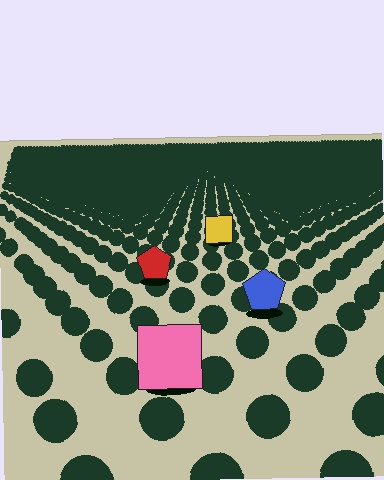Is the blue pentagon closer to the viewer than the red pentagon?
Yes. The blue pentagon is closer — you can tell from the texture gradient: the ground texture is coarser near it.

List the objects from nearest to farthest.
From nearest to farthest: the pink square, the blue pentagon, the red pentagon, the yellow square.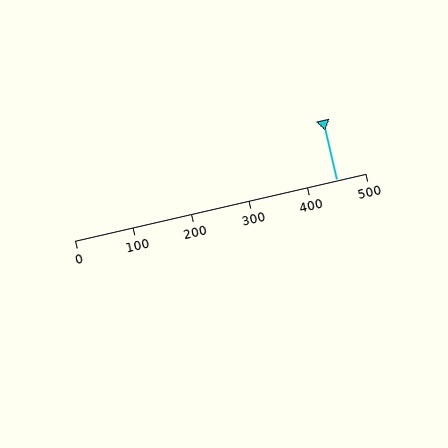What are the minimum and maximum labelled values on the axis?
The axis runs from 0 to 500.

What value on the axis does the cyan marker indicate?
The marker indicates approximately 450.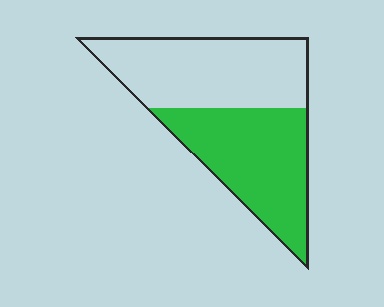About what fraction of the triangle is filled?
About one half (1/2).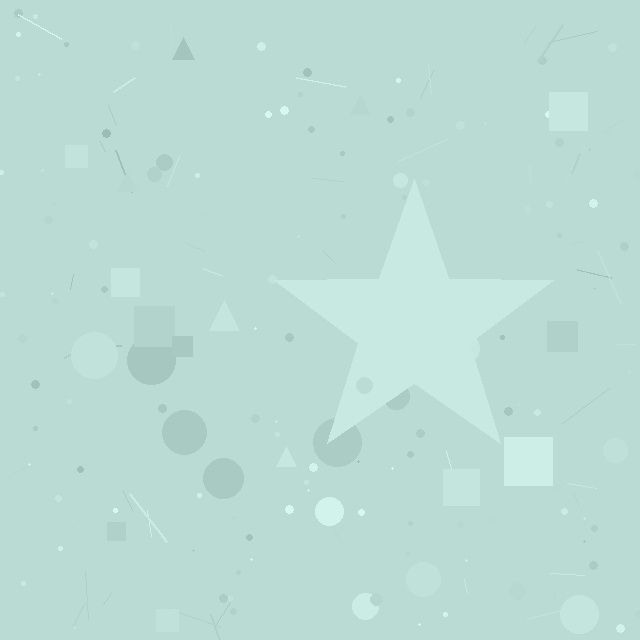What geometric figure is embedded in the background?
A star is embedded in the background.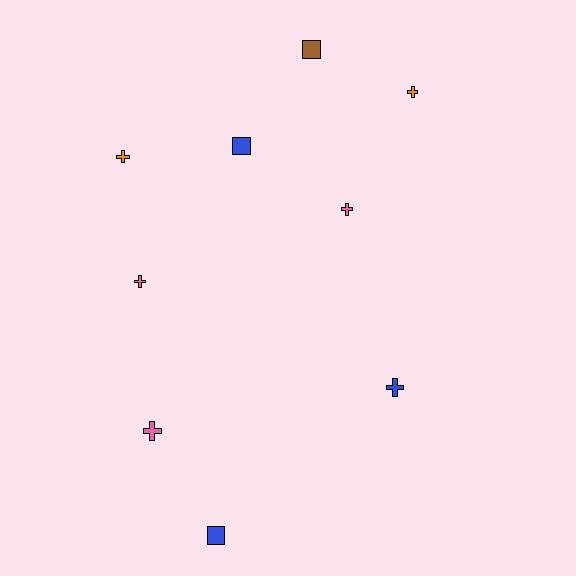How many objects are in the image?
There are 9 objects.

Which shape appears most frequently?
Cross, with 6 objects.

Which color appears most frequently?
Blue, with 3 objects.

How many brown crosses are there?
There are no brown crosses.